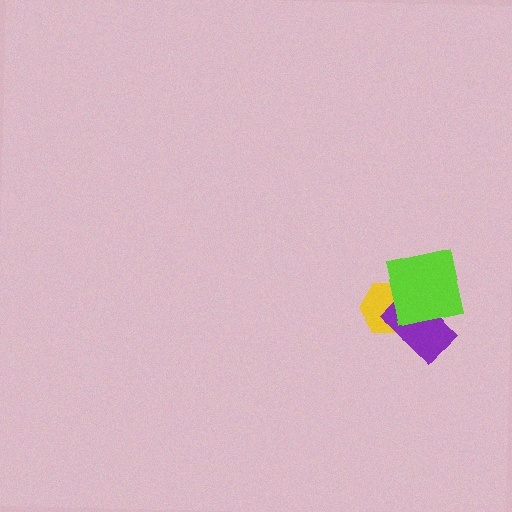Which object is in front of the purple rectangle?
The lime square is in front of the purple rectangle.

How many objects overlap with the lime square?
2 objects overlap with the lime square.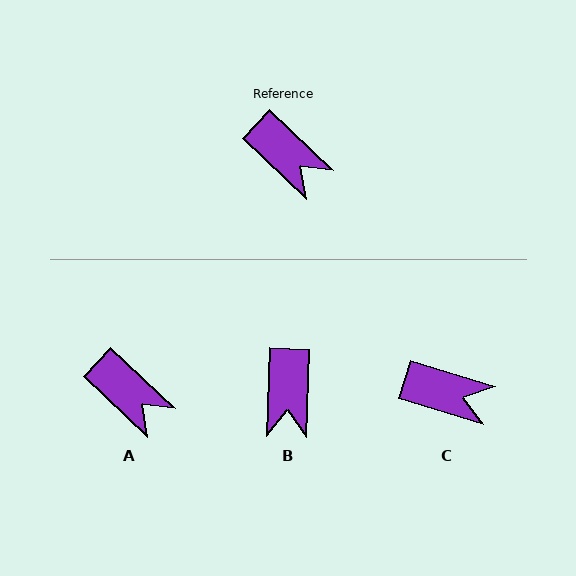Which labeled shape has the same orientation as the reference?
A.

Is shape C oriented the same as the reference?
No, it is off by about 26 degrees.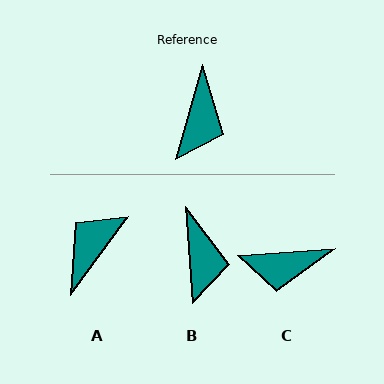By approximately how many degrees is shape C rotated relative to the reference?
Approximately 70 degrees clockwise.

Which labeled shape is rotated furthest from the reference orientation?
A, about 160 degrees away.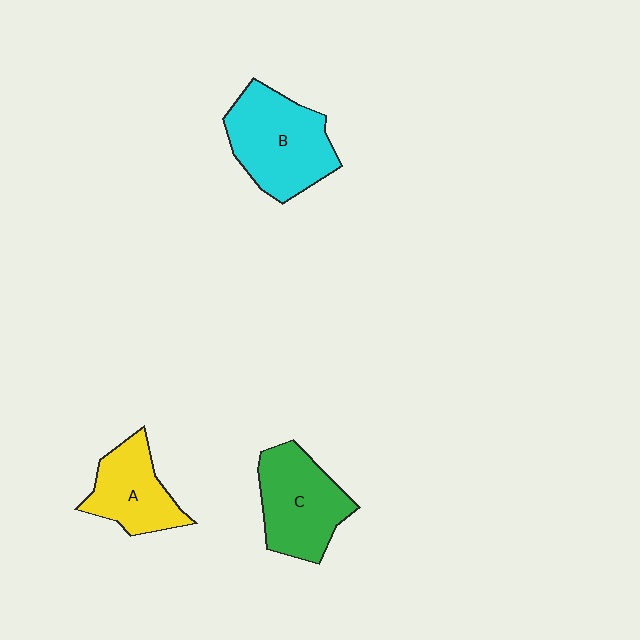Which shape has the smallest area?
Shape A (yellow).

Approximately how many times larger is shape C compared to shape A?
Approximately 1.3 times.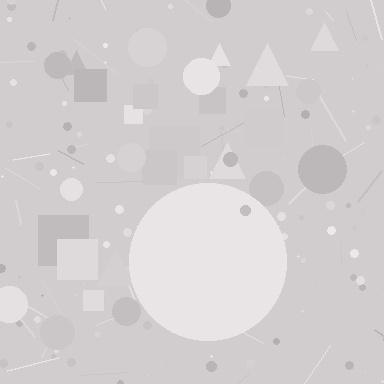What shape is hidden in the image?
A circle is hidden in the image.